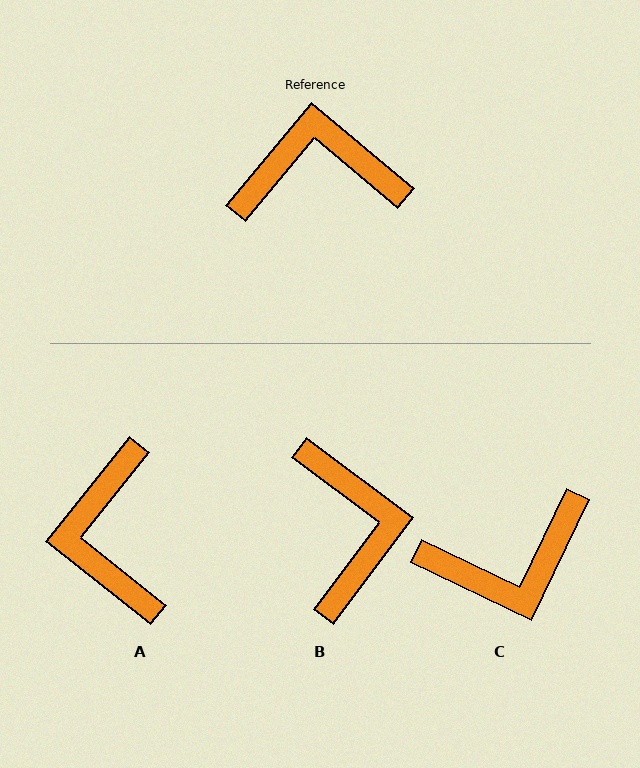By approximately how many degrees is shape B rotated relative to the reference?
Approximately 87 degrees clockwise.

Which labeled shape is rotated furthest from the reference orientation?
C, about 165 degrees away.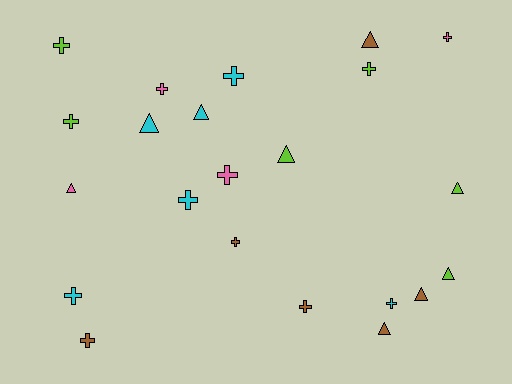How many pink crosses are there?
There are 3 pink crosses.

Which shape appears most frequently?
Cross, with 13 objects.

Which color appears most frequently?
Brown, with 6 objects.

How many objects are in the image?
There are 22 objects.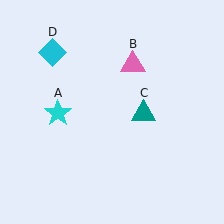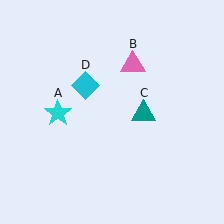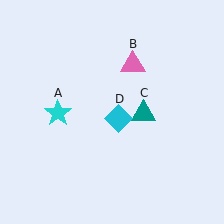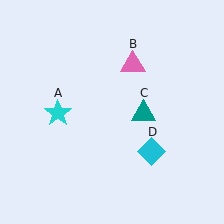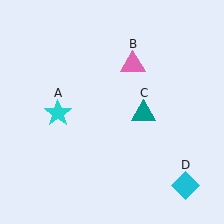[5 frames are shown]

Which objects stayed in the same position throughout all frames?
Cyan star (object A) and pink triangle (object B) and teal triangle (object C) remained stationary.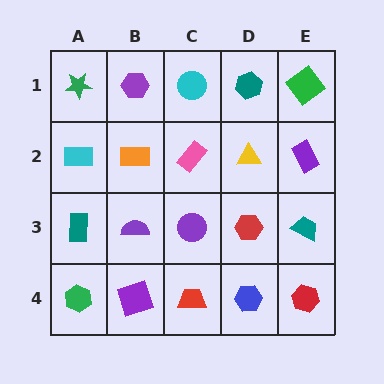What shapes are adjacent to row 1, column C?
A pink rectangle (row 2, column C), a purple hexagon (row 1, column B), a teal hexagon (row 1, column D).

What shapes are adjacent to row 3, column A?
A cyan rectangle (row 2, column A), a green hexagon (row 4, column A), a purple semicircle (row 3, column B).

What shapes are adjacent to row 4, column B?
A purple semicircle (row 3, column B), a green hexagon (row 4, column A), a red trapezoid (row 4, column C).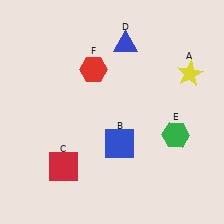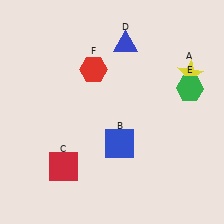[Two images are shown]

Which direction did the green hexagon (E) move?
The green hexagon (E) moved up.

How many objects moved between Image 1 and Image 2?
1 object moved between the two images.